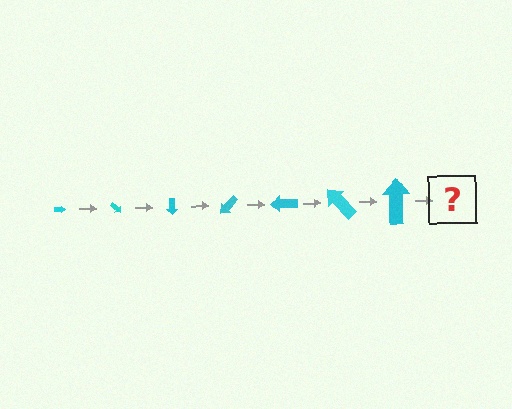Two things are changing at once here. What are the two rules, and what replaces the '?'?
The two rules are that the arrow grows larger each step and it rotates 45 degrees each step. The '?' should be an arrow, larger than the previous one and rotated 315 degrees from the start.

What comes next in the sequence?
The next element should be an arrow, larger than the previous one and rotated 315 degrees from the start.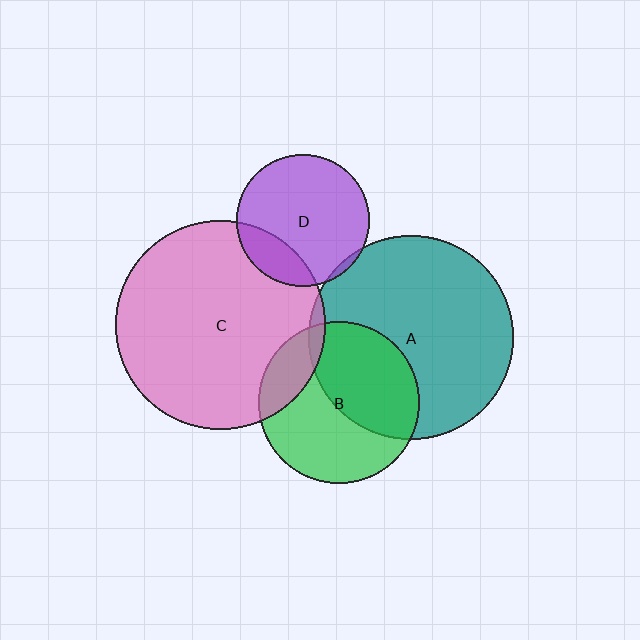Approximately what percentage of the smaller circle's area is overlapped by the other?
Approximately 5%.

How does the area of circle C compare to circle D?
Approximately 2.5 times.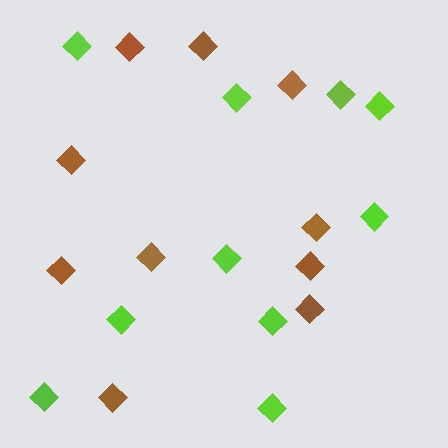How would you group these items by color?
There are 2 groups: one group of brown diamonds (10) and one group of lime diamonds (10).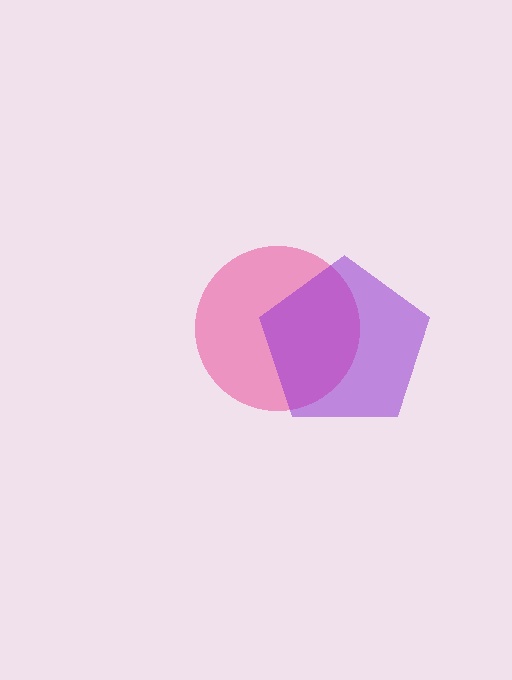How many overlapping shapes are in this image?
There are 2 overlapping shapes in the image.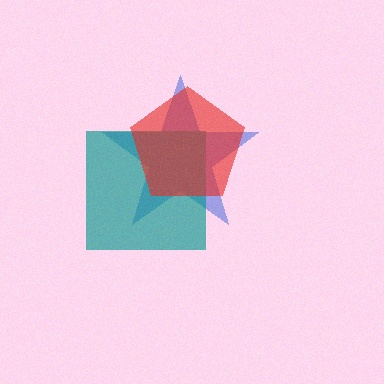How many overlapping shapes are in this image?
There are 3 overlapping shapes in the image.